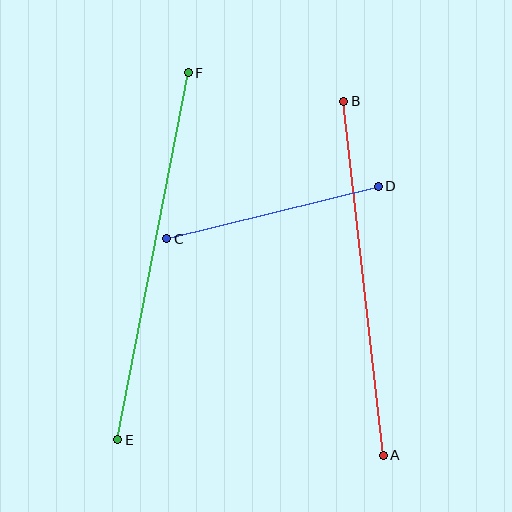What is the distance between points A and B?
The distance is approximately 356 pixels.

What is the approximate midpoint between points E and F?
The midpoint is at approximately (153, 256) pixels.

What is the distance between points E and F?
The distance is approximately 374 pixels.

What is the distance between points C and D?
The distance is approximately 218 pixels.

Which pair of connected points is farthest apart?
Points E and F are farthest apart.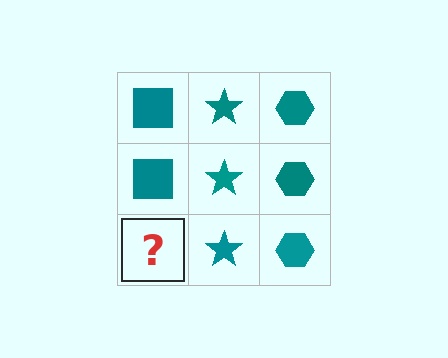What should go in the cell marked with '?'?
The missing cell should contain a teal square.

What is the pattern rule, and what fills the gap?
The rule is that each column has a consistent shape. The gap should be filled with a teal square.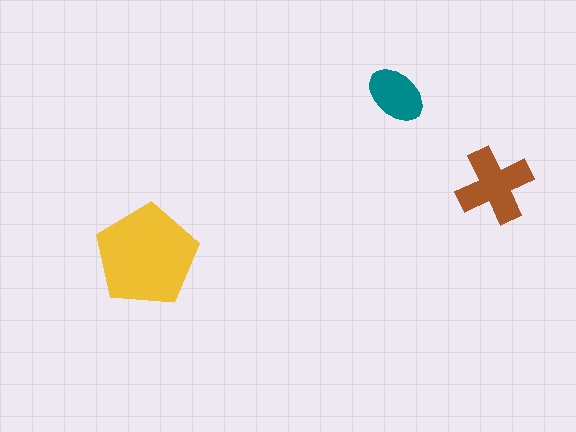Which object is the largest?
The yellow pentagon.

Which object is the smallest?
The teal ellipse.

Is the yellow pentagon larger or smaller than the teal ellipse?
Larger.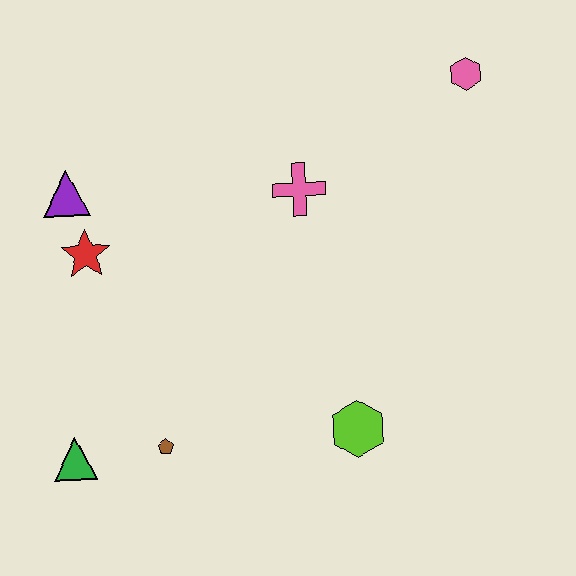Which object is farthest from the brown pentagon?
The pink hexagon is farthest from the brown pentagon.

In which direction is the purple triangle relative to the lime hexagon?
The purple triangle is to the left of the lime hexagon.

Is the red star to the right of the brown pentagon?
No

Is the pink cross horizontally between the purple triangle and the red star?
No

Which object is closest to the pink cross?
The pink hexagon is closest to the pink cross.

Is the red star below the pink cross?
Yes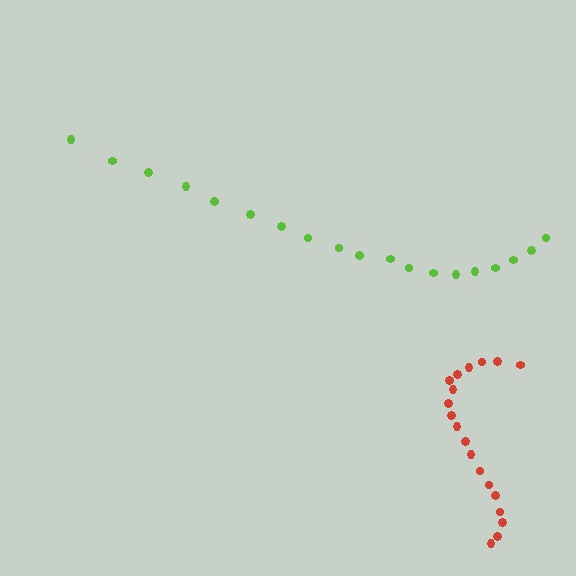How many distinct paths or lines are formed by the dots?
There are 2 distinct paths.